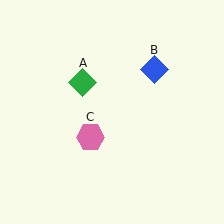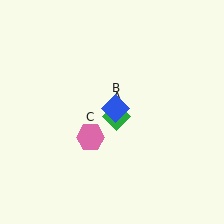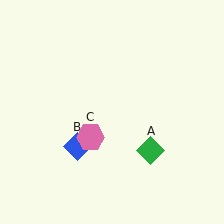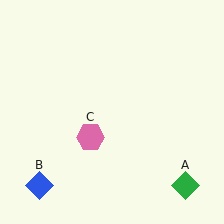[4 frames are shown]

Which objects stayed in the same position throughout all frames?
Pink hexagon (object C) remained stationary.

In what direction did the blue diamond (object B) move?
The blue diamond (object B) moved down and to the left.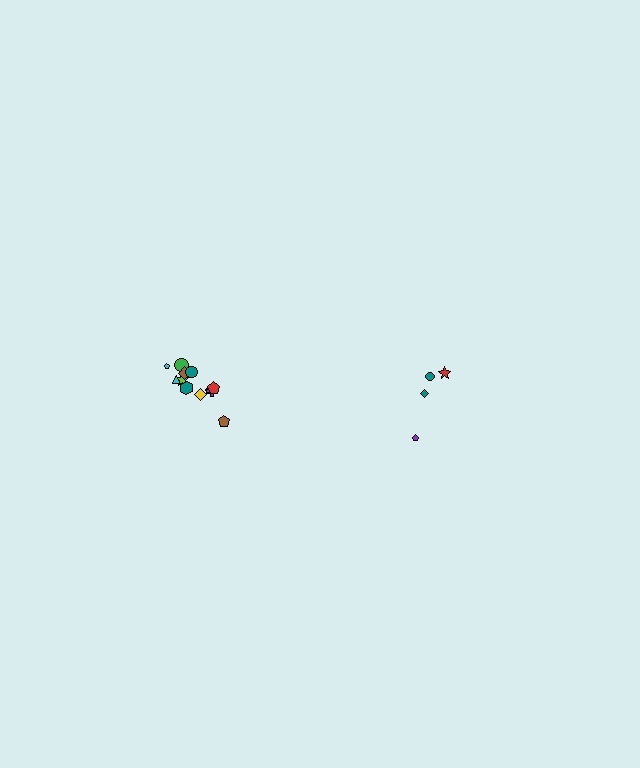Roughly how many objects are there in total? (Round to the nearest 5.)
Roughly 15 objects in total.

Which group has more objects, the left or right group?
The left group.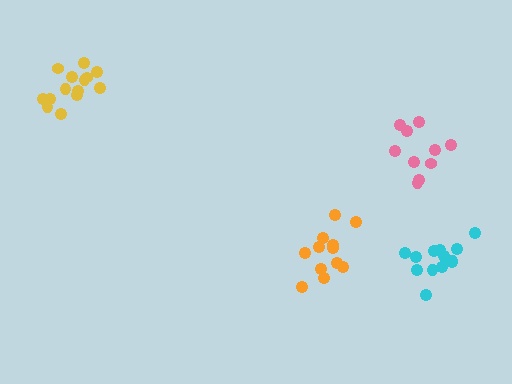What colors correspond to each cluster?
The clusters are colored: pink, yellow, cyan, orange.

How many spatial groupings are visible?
There are 4 spatial groupings.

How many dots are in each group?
Group 1: 10 dots, Group 2: 14 dots, Group 3: 13 dots, Group 4: 12 dots (49 total).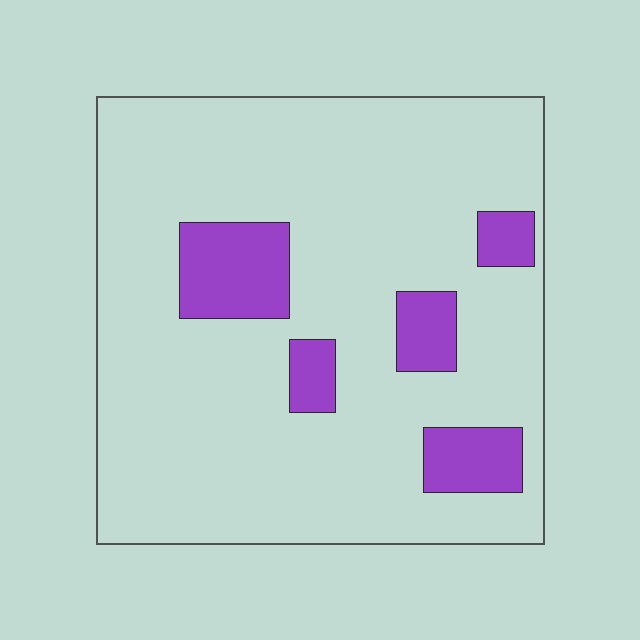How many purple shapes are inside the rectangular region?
5.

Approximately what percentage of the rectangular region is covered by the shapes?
Approximately 15%.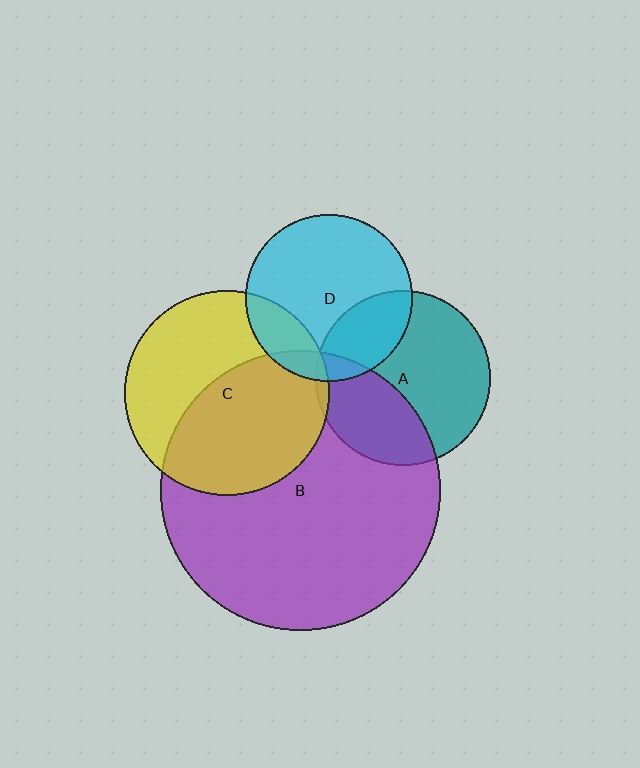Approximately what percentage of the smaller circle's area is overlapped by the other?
Approximately 20%.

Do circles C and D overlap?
Yes.